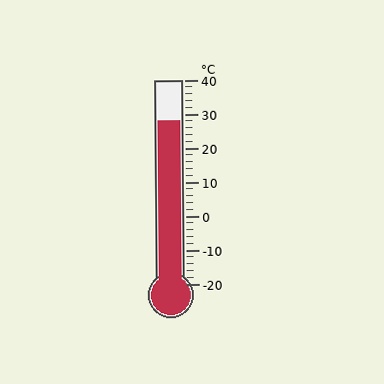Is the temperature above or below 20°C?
The temperature is above 20°C.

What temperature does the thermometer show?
The thermometer shows approximately 28°C.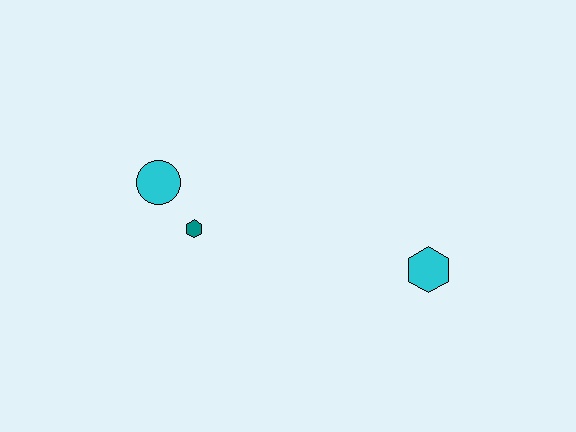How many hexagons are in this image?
There are 2 hexagons.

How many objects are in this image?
There are 3 objects.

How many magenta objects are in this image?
There are no magenta objects.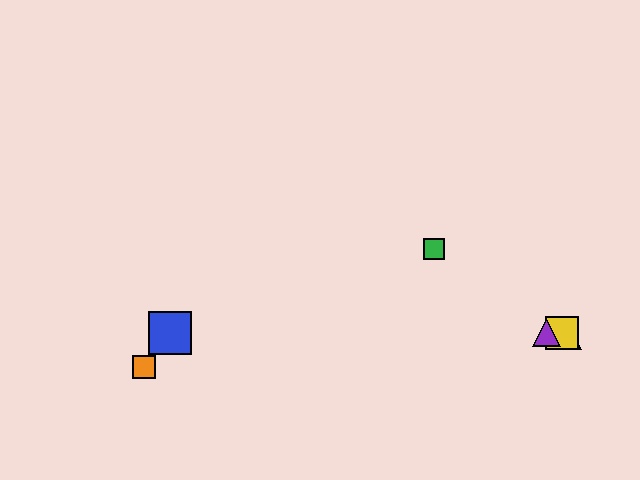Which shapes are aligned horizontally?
The red triangle, the blue square, the yellow square, the purple triangle are aligned horizontally.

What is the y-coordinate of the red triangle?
The red triangle is at y≈333.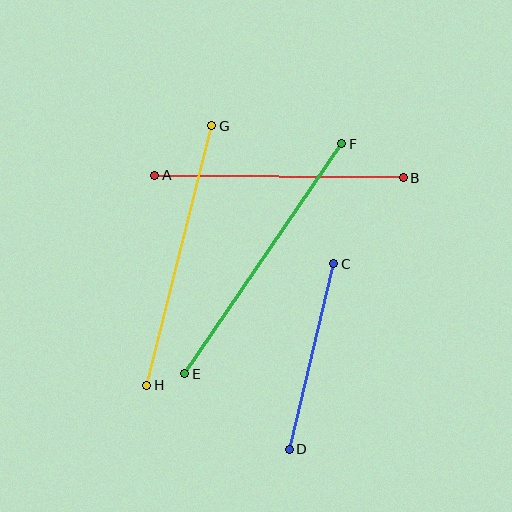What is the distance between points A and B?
The distance is approximately 249 pixels.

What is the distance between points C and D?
The distance is approximately 190 pixels.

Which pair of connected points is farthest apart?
Points E and F are farthest apart.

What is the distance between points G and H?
The distance is approximately 268 pixels.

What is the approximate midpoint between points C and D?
The midpoint is at approximately (312, 356) pixels.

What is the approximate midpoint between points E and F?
The midpoint is at approximately (263, 259) pixels.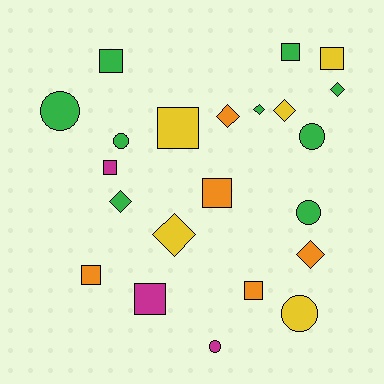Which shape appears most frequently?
Square, with 9 objects.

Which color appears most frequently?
Green, with 9 objects.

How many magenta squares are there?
There are 2 magenta squares.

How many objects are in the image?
There are 22 objects.